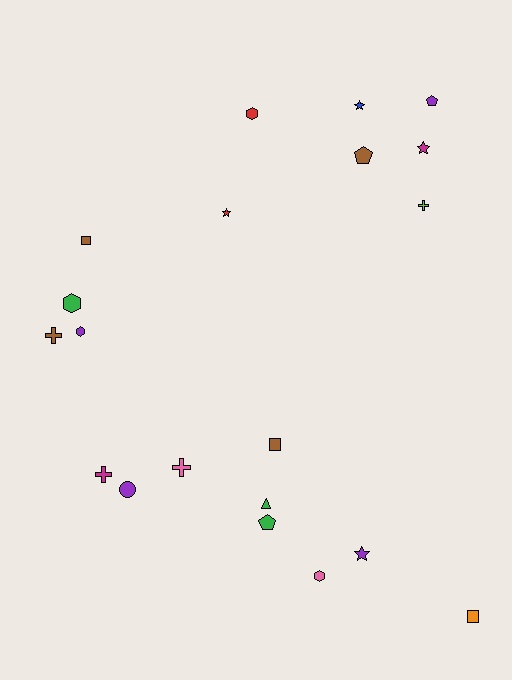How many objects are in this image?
There are 20 objects.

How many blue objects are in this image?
There is 1 blue object.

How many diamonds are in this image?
There are no diamonds.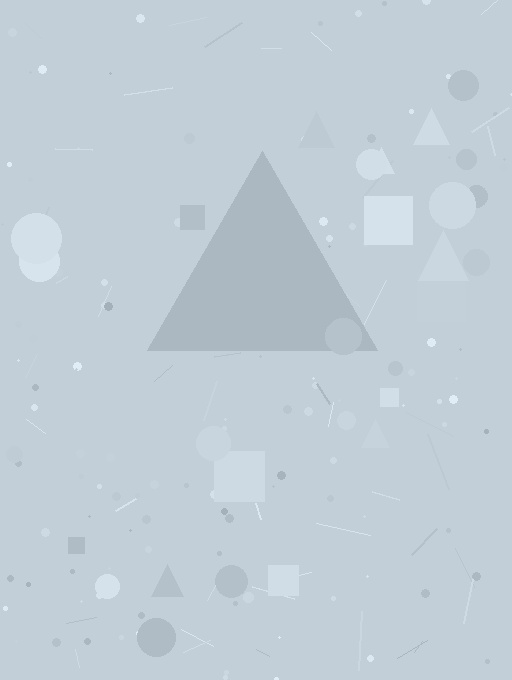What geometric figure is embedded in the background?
A triangle is embedded in the background.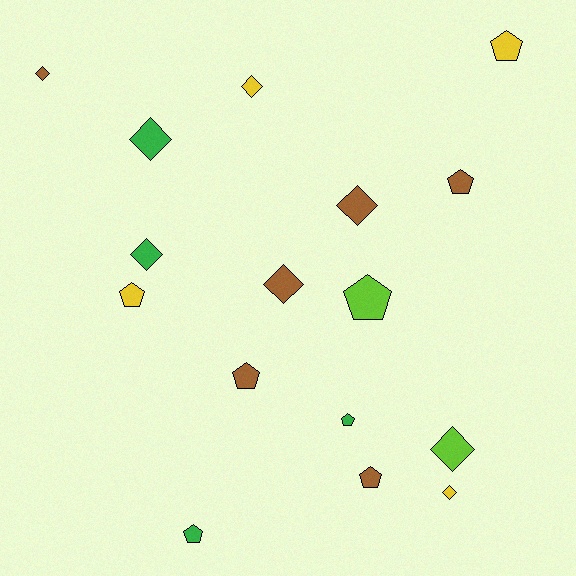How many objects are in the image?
There are 16 objects.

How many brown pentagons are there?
There are 3 brown pentagons.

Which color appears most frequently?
Brown, with 6 objects.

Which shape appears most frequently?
Diamond, with 8 objects.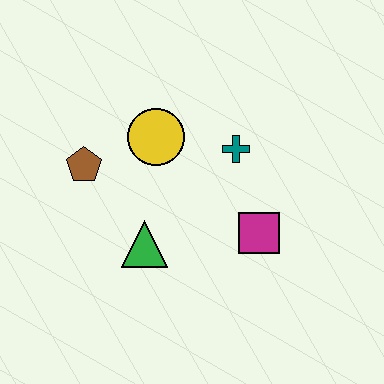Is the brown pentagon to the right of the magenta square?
No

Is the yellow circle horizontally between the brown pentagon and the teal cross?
Yes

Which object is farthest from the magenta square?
The brown pentagon is farthest from the magenta square.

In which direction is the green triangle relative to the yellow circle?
The green triangle is below the yellow circle.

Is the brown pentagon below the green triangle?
No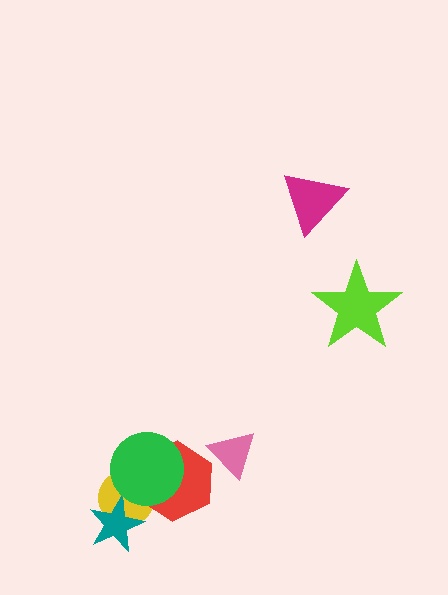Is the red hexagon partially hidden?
Yes, it is partially covered by another shape.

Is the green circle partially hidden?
No, no other shape covers it.